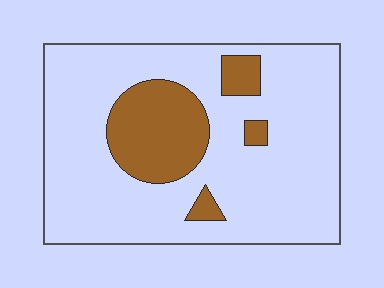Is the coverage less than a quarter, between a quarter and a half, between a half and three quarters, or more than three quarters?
Less than a quarter.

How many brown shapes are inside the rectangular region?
4.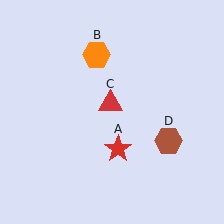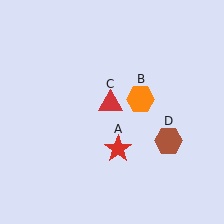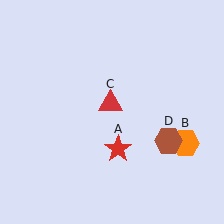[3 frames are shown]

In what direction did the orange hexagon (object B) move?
The orange hexagon (object B) moved down and to the right.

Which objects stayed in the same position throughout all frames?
Red star (object A) and red triangle (object C) and brown hexagon (object D) remained stationary.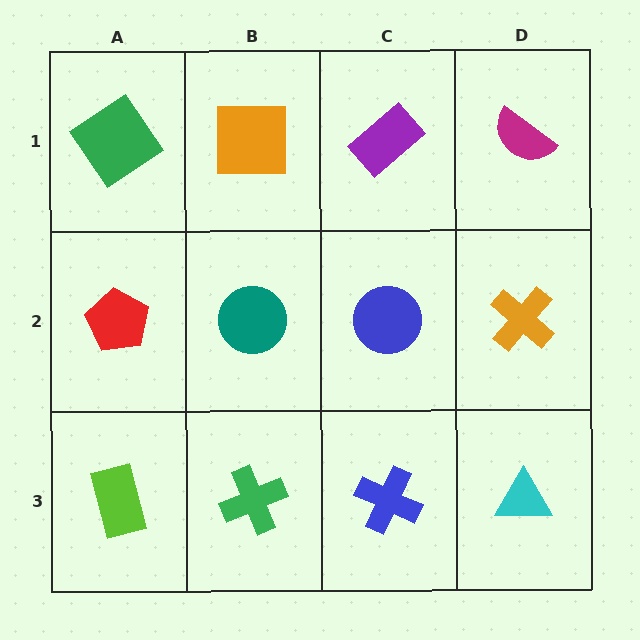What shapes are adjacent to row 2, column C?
A purple rectangle (row 1, column C), a blue cross (row 3, column C), a teal circle (row 2, column B), an orange cross (row 2, column D).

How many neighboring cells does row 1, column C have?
3.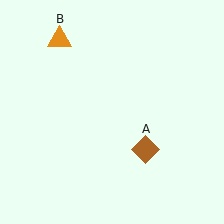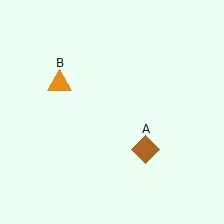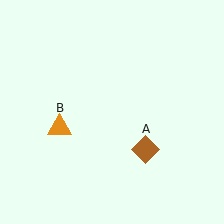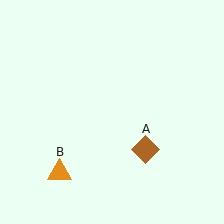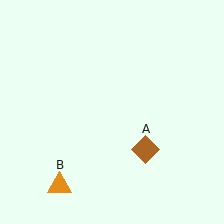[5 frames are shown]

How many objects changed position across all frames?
1 object changed position: orange triangle (object B).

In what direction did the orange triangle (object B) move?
The orange triangle (object B) moved down.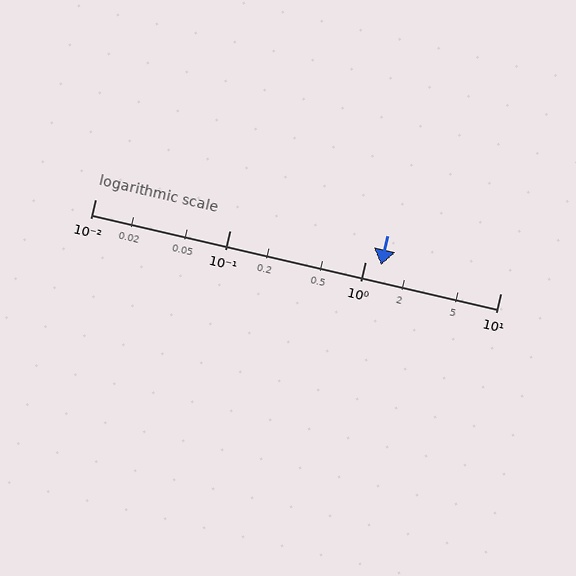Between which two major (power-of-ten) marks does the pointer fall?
The pointer is between 1 and 10.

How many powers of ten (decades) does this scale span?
The scale spans 3 decades, from 0.01 to 10.